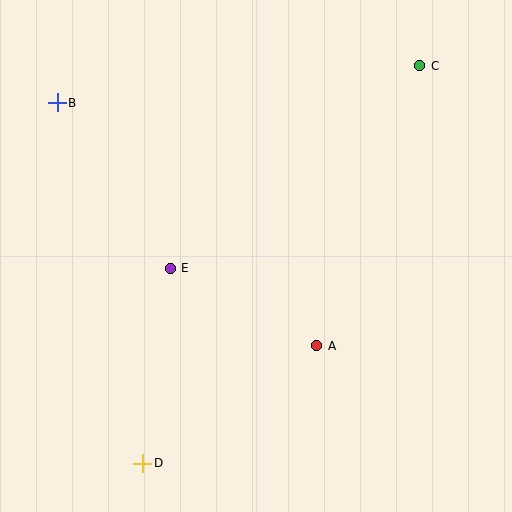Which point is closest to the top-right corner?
Point C is closest to the top-right corner.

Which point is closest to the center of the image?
Point E at (170, 268) is closest to the center.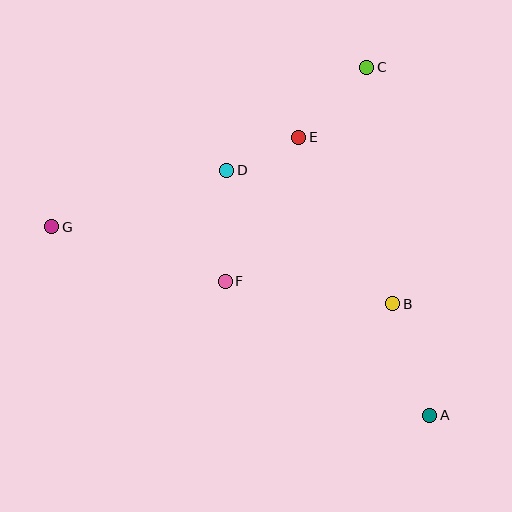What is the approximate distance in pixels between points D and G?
The distance between D and G is approximately 184 pixels.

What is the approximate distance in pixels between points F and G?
The distance between F and G is approximately 182 pixels.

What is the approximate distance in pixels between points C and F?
The distance between C and F is approximately 257 pixels.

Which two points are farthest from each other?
Points A and G are farthest from each other.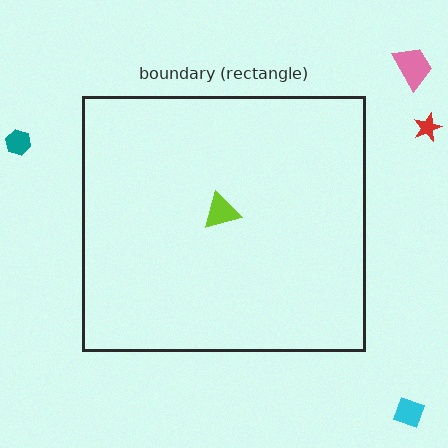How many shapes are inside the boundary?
1 inside, 4 outside.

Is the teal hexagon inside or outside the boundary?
Outside.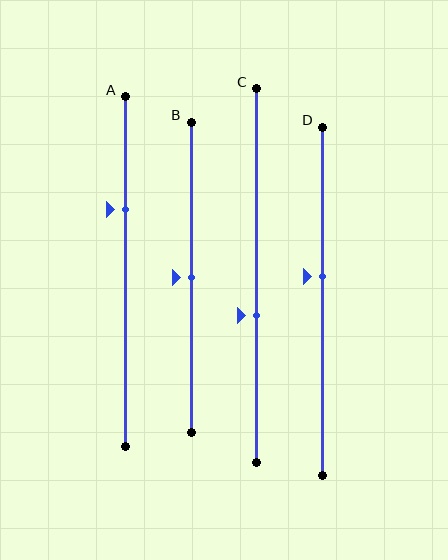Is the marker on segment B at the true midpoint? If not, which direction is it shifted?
Yes, the marker on segment B is at the true midpoint.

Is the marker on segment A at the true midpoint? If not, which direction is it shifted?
No, the marker on segment A is shifted upward by about 18% of the segment length.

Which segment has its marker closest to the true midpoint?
Segment B has its marker closest to the true midpoint.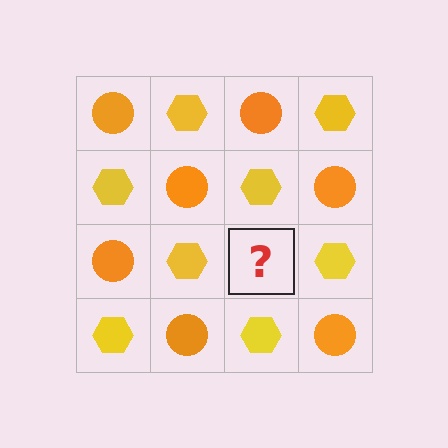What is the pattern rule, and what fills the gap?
The rule is that it alternates orange circle and yellow hexagon in a checkerboard pattern. The gap should be filled with an orange circle.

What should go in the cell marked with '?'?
The missing cell should contain an orange circle.